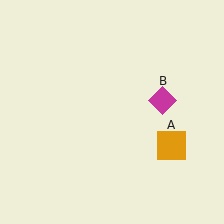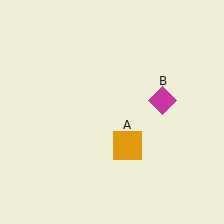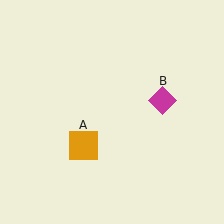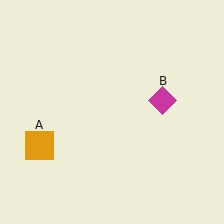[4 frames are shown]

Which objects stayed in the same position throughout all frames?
Magenta diamond (object B) remained stationary.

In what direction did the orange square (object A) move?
The orange square (object A) moved left.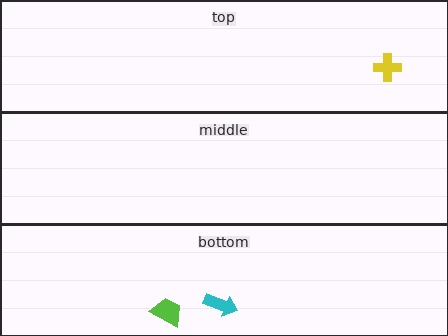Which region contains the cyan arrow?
The bottom region.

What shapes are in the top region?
The yellow cross.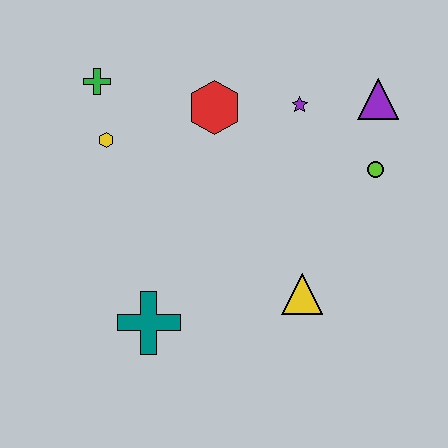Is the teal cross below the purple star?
Yes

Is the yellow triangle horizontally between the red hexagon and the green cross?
No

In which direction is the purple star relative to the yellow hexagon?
The purple star is to the right of the yellow hexagon.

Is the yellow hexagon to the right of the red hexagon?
No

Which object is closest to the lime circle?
The purple triangle is closest to the lime circle.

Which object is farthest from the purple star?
The teal cross is farthest from the purple star.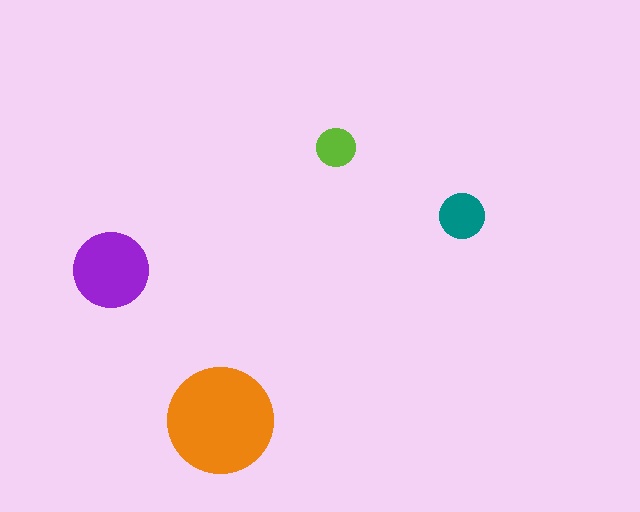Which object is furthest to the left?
The purple circle is leftmost.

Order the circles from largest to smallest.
the orange one, the purple one, the teal one, the lime one.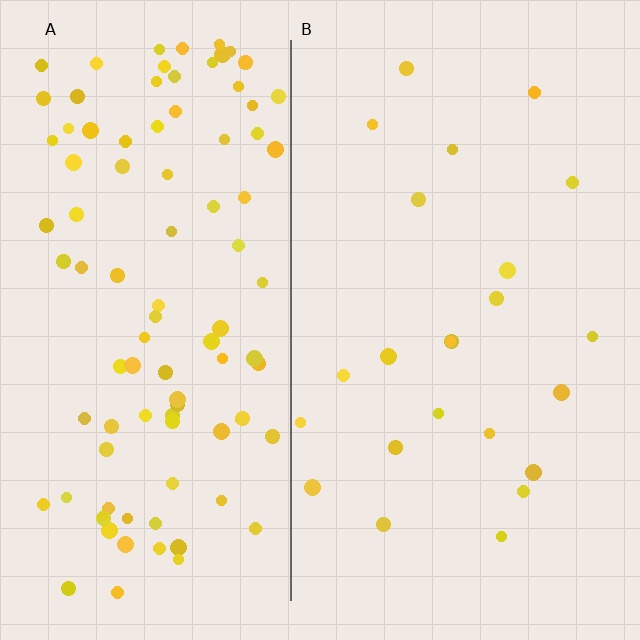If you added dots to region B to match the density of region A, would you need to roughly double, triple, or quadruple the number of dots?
Approximately quadruple.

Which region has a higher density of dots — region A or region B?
A (the left).